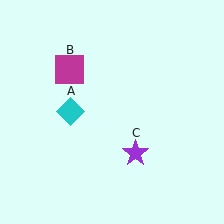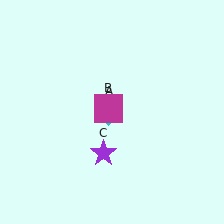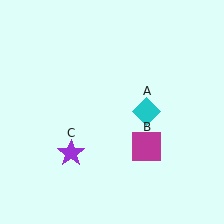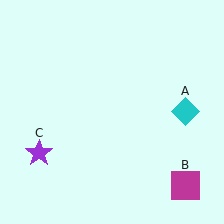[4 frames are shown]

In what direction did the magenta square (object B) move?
The magenta square (object B) moved down and to the right.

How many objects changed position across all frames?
3 objects changed position: cyan diamond (object A), magenta square (object B), purple star (object C).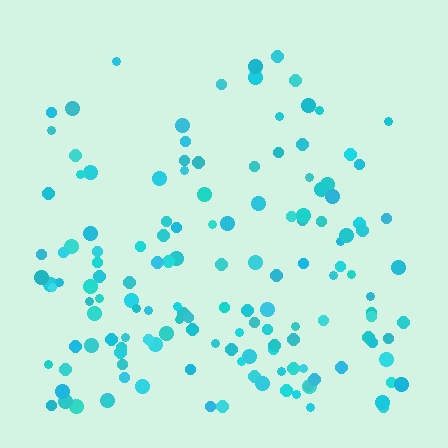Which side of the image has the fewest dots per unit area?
The top.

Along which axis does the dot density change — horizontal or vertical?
Vertical.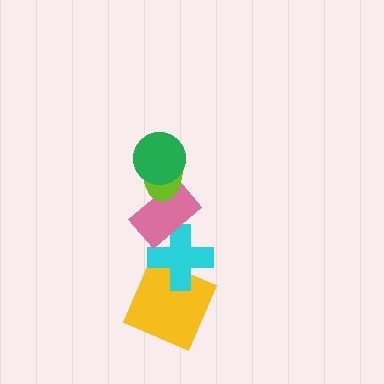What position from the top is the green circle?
The green circle is 1st from the top.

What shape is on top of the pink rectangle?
The lime ellipse is on top of the pink rectangle.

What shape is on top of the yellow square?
The cyan cross is on top of the yellow square.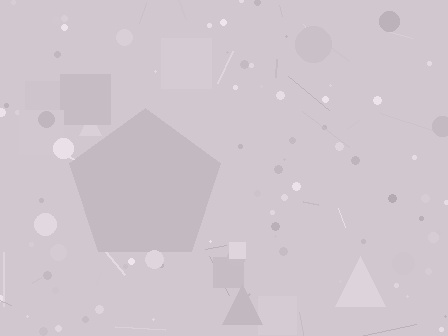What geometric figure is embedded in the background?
A pentagon is embedded in the background.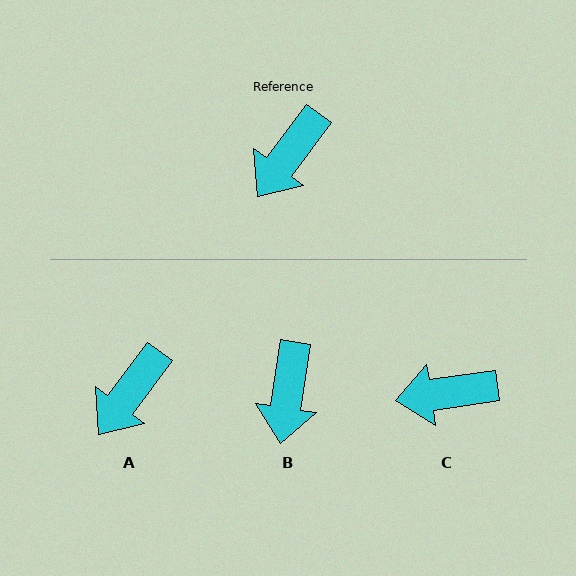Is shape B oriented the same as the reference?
No, it is off by about 28 degrees.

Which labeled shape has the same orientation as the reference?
A.